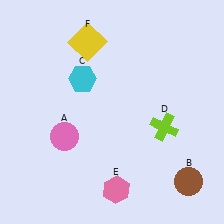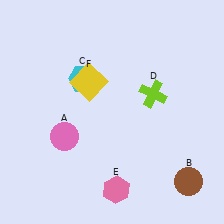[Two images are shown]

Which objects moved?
The objects that moved are: the lime cross (D), the yellow square (F).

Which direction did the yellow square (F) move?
The yellow square (F) moved down.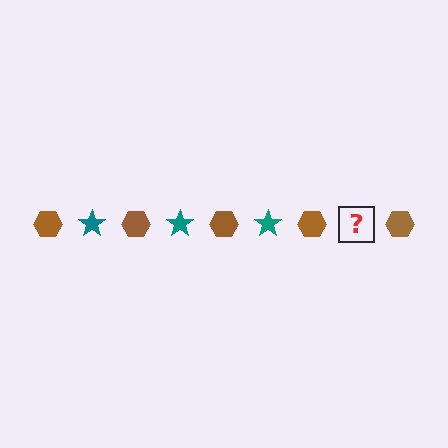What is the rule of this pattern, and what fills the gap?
The rule is that the pattern alternates between brown hexagon and teal star. The gap should be filled with a teal star.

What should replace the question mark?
The question mark should be replaced with a teal star.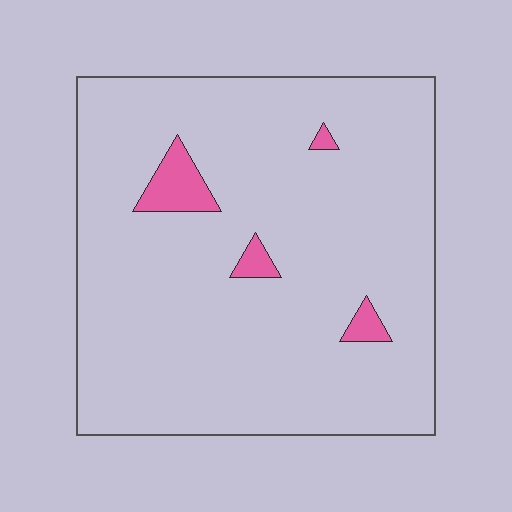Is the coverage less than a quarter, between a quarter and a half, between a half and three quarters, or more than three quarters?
Less than a quarter.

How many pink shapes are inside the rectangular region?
4.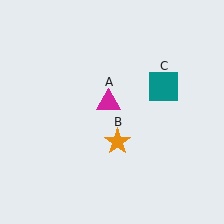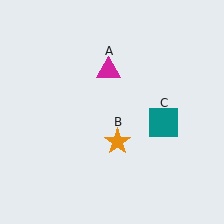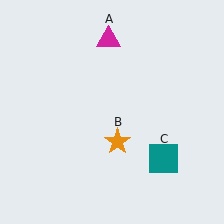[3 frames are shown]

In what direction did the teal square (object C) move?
The teal square (object C) moved down.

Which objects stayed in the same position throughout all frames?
Orange star (object B) remained stationary.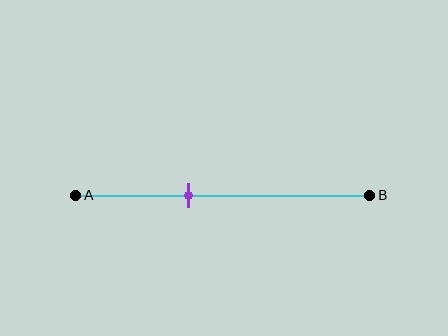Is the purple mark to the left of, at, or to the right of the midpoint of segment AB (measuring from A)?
The purple mark is to the left of the midpoint of segment AB.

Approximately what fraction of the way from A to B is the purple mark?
The purple mark is approximately 40% of the way from A to B.